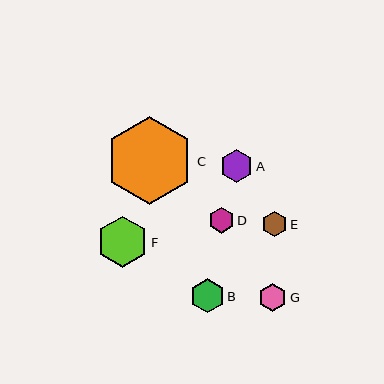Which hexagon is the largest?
Hexagon C is the largest with a size of approximately 88 pixels.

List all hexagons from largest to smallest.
From largest to smallest: C, F, B, A, G, E, D.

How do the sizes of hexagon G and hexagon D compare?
Hexagon G and hexagon D are approximately the same size.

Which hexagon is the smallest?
Hexagon D is the smallest with a size of approximately 26 pixels.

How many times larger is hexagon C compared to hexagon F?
Hexagon C is approximately 1.7 times the size of hexagon F.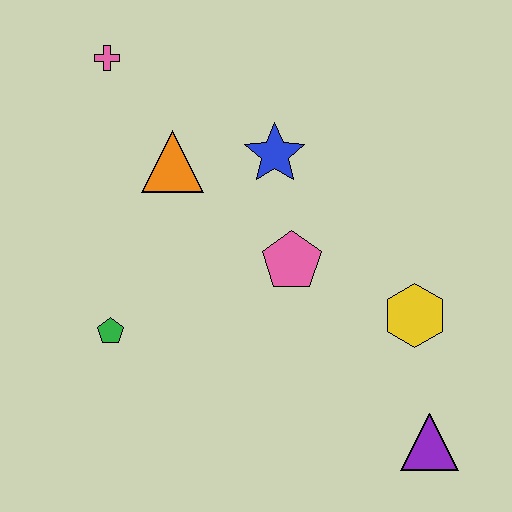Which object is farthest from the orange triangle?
The purple triangle is farthest from the orange triangle.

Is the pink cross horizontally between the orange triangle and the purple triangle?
No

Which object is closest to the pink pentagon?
The blue star is closest to the pink pentagon.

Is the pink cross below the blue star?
No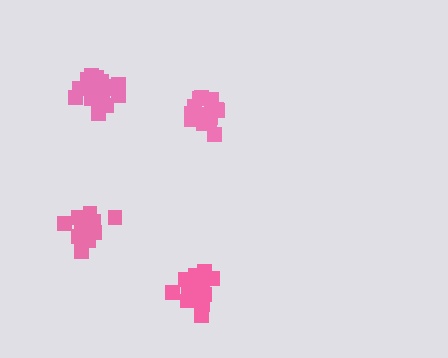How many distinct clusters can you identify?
There are 4 distinct clusters.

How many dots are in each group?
Group 1: 16 dots, Group 2: 15 dots, Group 3: 17 dots, Group 4: 16 dots (64 total).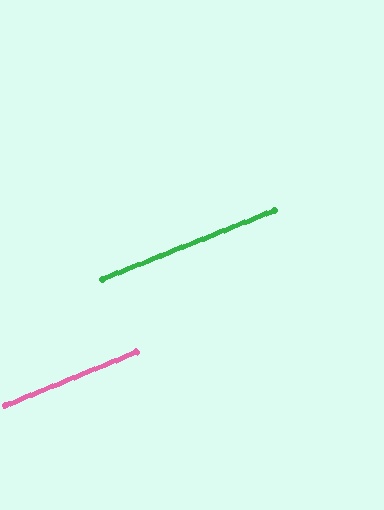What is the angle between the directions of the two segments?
Approximately 1 degree.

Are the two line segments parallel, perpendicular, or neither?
Parallel — their directions differ by only 0.8°.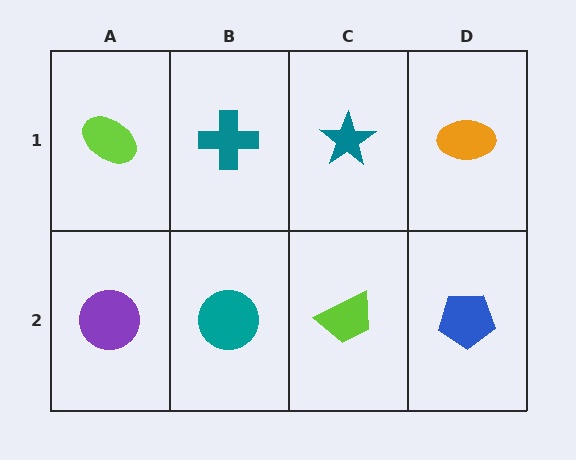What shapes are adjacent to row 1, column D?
A blue pentagon (row 2, column D), a teal star (row 1, column C).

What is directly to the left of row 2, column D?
A lime trapezoid.